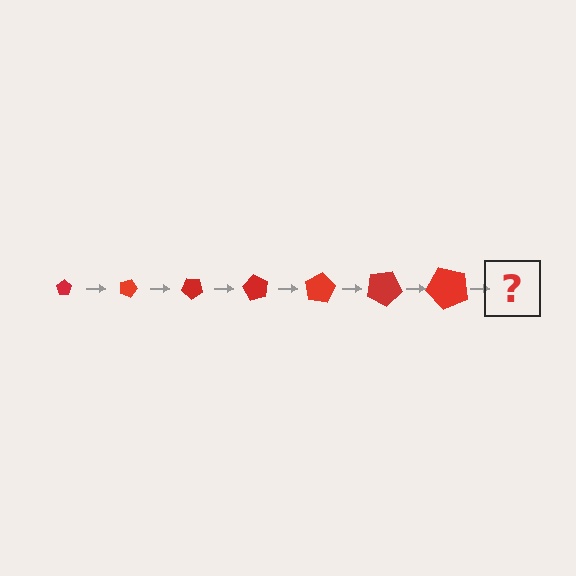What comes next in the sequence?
The next element should be a pentagon, larger than the previous one and rotated 140 degrees from the start.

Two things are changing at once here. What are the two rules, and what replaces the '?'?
The two rules are that the pentagon grows larger each step and it rotates 20 degrees each step. The '?' should be a pentagon, larger than the previous one and rotated 140 degrees from the start.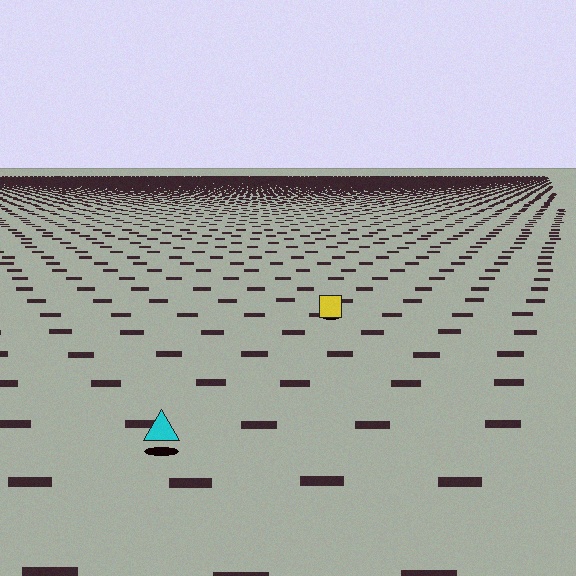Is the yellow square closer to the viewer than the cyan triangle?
No. The cyan triangle is closer — you can tell from the texture gradient: the ground texture is coarser near it.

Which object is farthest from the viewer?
The yellow square is farthest from the viewer. It appears smaller and the ground texture around it is denser.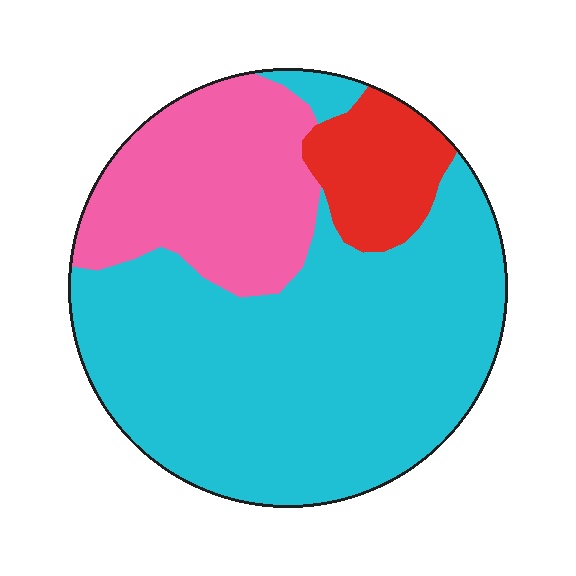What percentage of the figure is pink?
Pink covers about 25% of the figure.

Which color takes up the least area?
Red, at roughly 10%.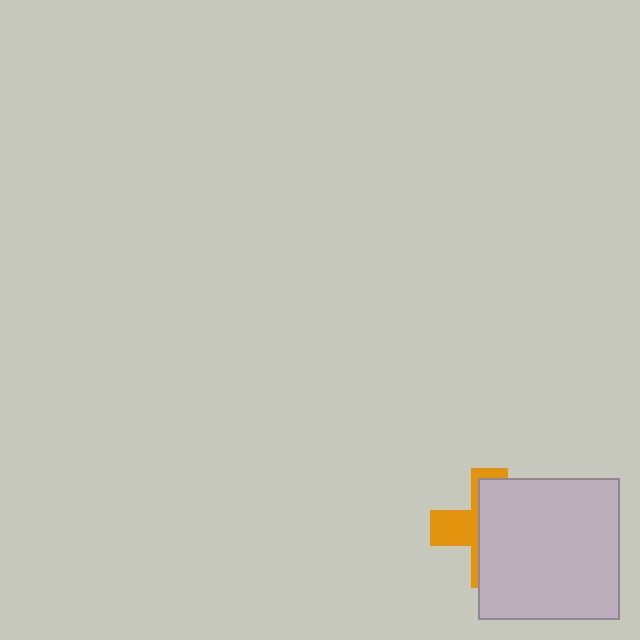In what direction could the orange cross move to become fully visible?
The orange cross could move left. That would shift it out from behind the light gray square entirely.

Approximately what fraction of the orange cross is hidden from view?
Roughly 66% of the orange cross is hidden behind the light gray square.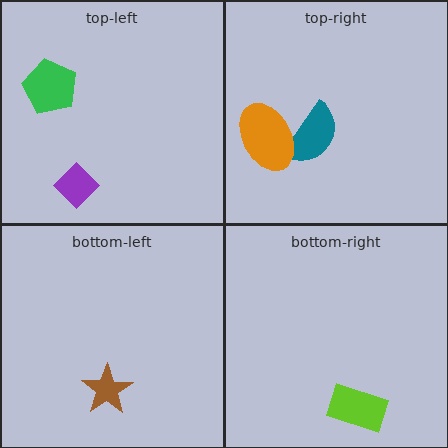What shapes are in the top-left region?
The green pentagon, the purple diamond.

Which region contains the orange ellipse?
The top-right region.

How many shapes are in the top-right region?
2.